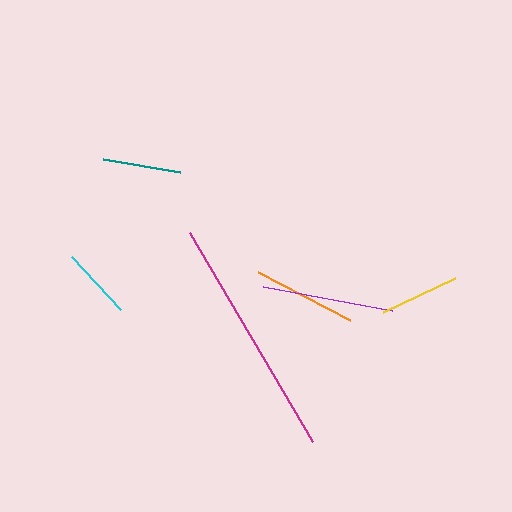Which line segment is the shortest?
The cyan line is the shortest at approximately 72 pixels.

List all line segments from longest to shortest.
From longest to shortest: magenta, purple, orange, yellow, teal, cyan.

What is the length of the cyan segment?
The cyan segment is approximately 72 pixels long.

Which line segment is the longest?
The magenta line is the longest at approximately 243 pixels.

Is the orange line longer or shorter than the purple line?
The purple line is longer than the orange line.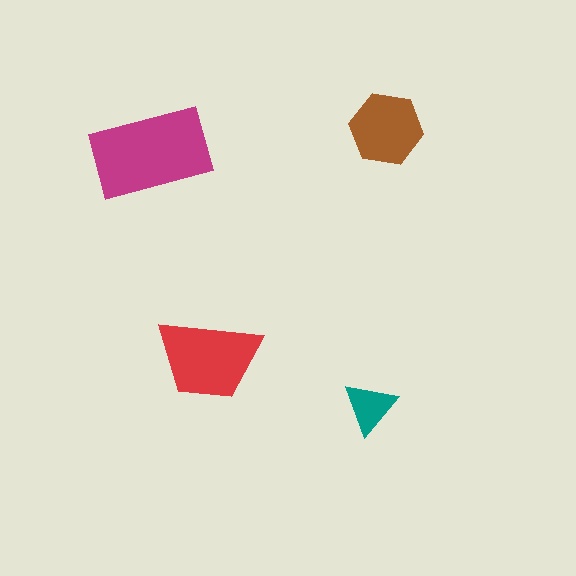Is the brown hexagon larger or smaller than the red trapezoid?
Smaller.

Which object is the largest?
The magenta rectangle.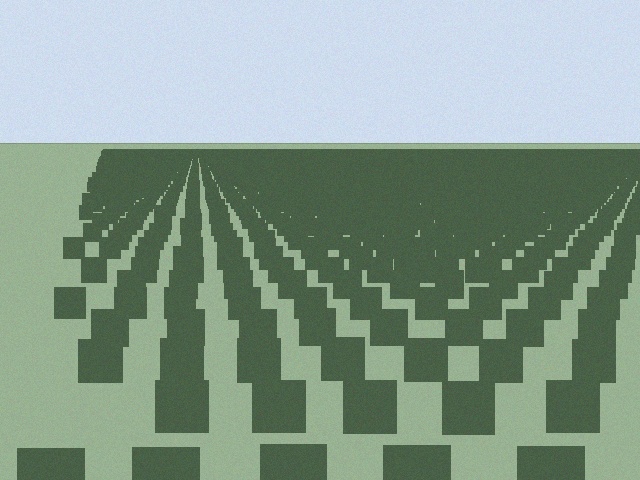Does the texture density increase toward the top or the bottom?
Density increases toward the top.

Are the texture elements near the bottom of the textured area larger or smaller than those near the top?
Larger. Near the bottom, elements are closer to the viewer and appear at a bigger on-screen size.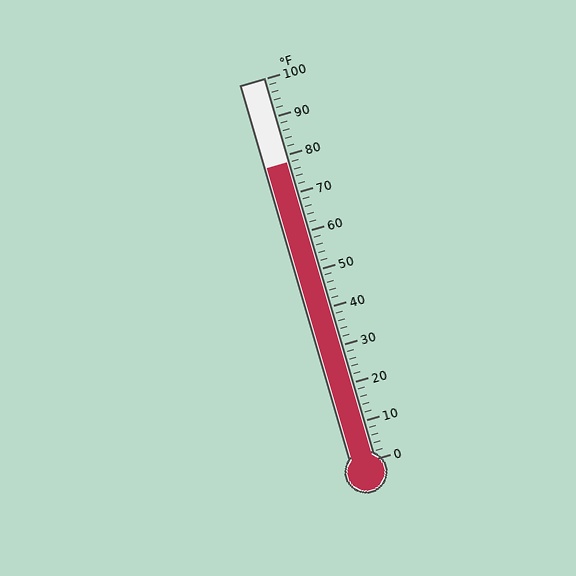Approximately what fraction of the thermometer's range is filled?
The thermometer is filled to approximately 80% of its range.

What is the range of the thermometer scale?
The thermometer scale ranges from 0°F to 100°F.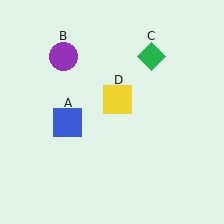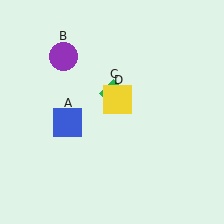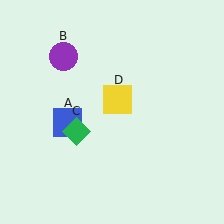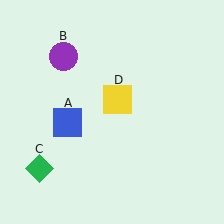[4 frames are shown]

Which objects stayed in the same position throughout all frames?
Blue square (object A) and purple circle (object B) and yellow square (object D) remained stationary.